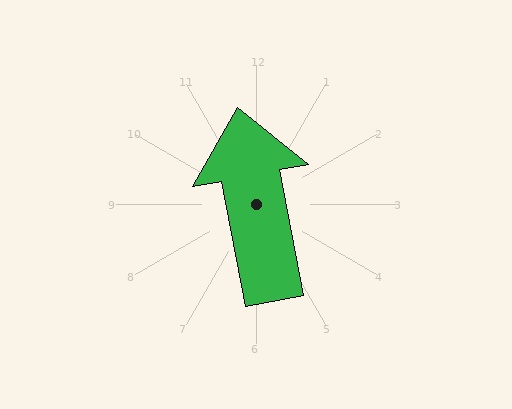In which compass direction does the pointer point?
North.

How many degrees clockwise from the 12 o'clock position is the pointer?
Approximately 349 degrees.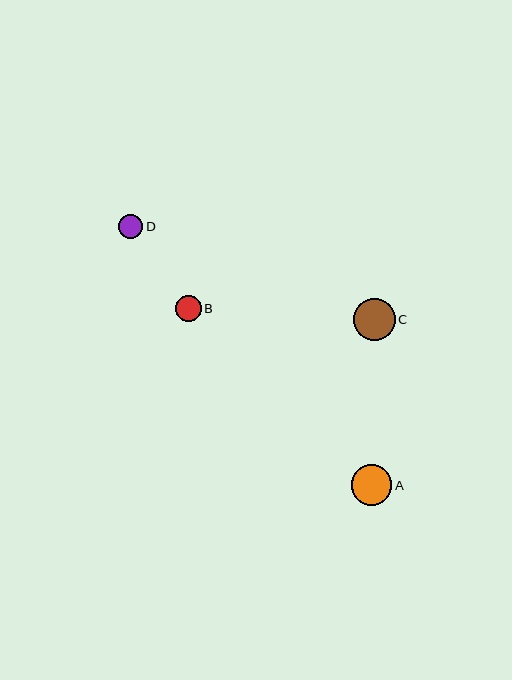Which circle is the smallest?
Circle D is the smallest with a size of approximately 24 pixels.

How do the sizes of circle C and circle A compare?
Circle C and circle A are approximately the same size.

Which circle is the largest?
Circle C is the largest with a size of approximately 42 pixels.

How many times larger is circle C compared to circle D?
Circle C is approximately 1.7 times the size of circle D.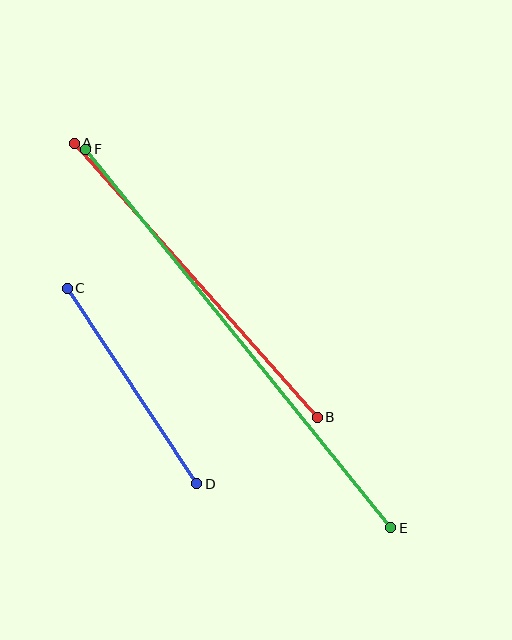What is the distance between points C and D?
The distance is approximately 235 pixels.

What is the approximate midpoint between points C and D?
The midpoint is at approximately (132, 386) pixels.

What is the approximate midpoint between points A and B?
The midpoint is at approximately (196, 280) pixels.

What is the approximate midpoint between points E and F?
The midpoint is at approximately (238, 339) pixels.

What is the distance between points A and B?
The distance is approximately 367 pixels.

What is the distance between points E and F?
The distance is approximately 486 pixels.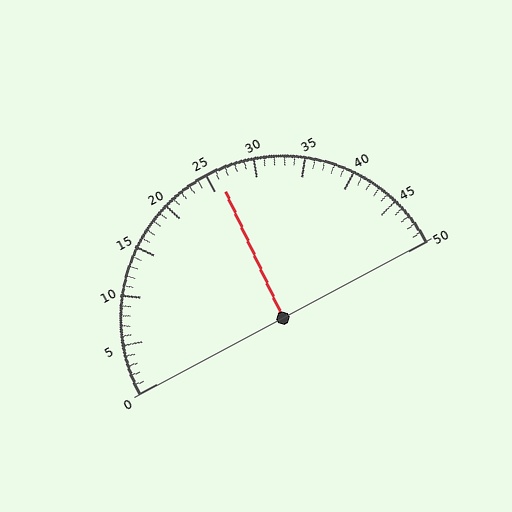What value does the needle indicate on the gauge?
The needle indicates approximately 26.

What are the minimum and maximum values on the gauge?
The gauge ranges from 0 to 50.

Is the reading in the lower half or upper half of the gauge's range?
The reading is in the upper half of the range (0 to 50).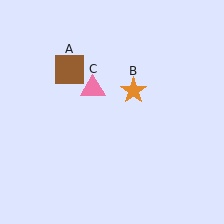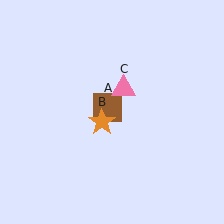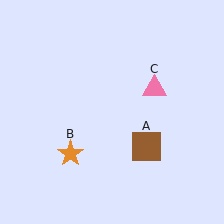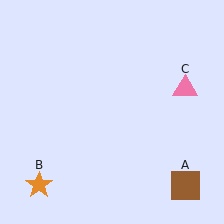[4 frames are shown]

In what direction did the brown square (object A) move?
The brown square (object A) moved down and to the right.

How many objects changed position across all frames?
3 objects changed position: brown square (object A), orange star (object B), pink triangle (object C).